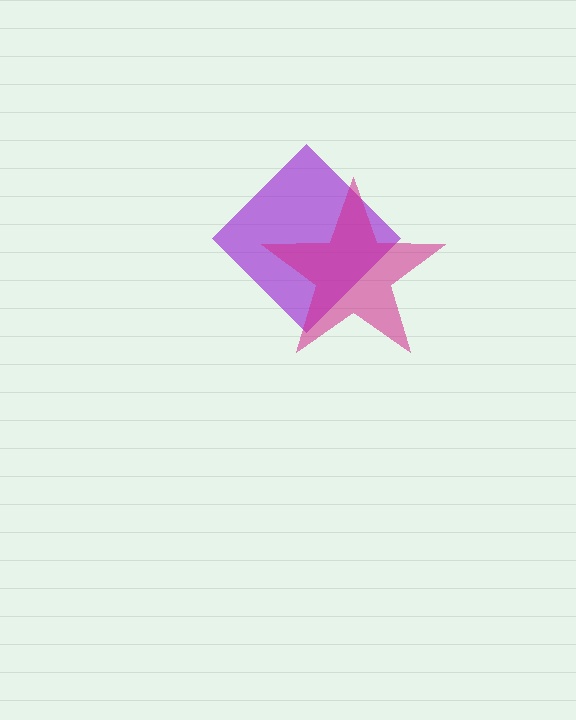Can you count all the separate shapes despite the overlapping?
Yes, there are 2 separate shapes.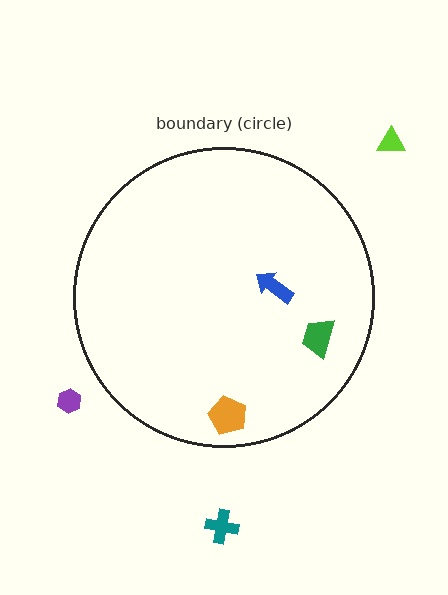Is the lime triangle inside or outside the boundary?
Outside.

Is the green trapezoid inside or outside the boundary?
Inside.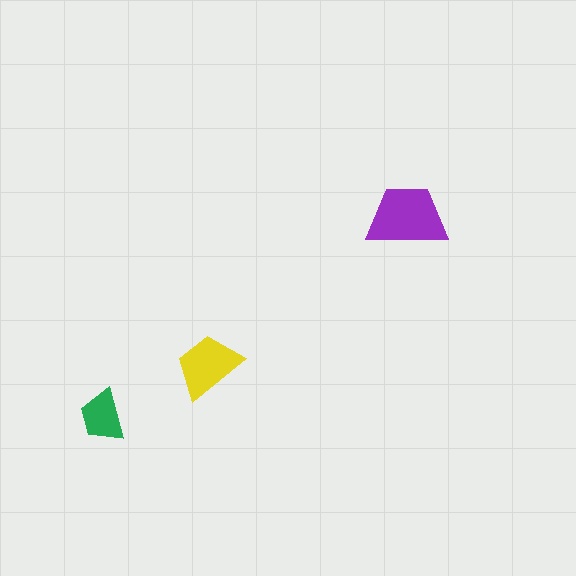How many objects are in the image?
There are 3 objects in the image.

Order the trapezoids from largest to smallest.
the purple one, the yellow one, the green one.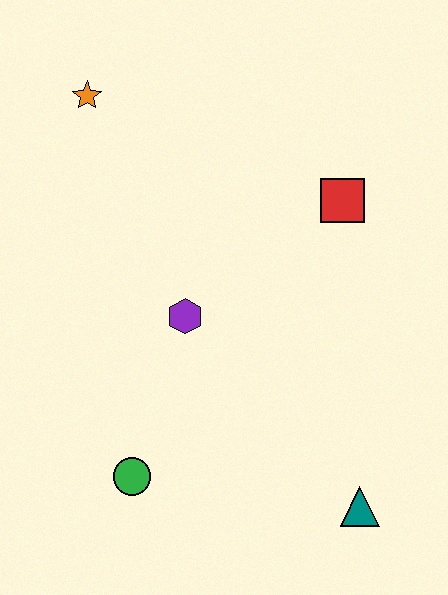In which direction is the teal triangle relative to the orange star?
The teal triangle is below the orange star.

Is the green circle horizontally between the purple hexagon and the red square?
No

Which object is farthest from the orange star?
The teal triangle is farthest from the orange star.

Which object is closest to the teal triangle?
The green circle is closest to the teal triangle.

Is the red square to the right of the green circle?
Yes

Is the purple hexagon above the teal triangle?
Yes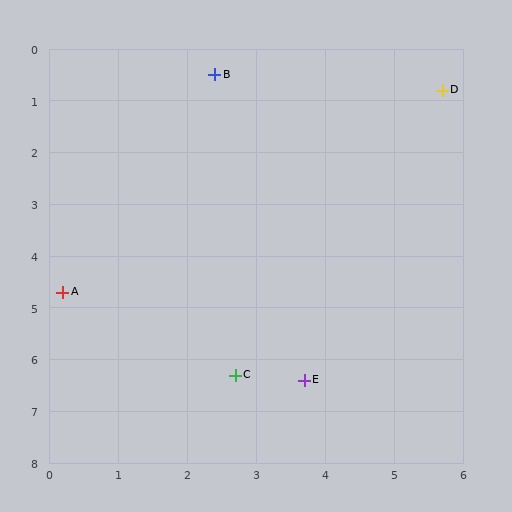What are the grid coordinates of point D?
Point D is at approximately (5.7, 0.8).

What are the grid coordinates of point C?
Point C is at approximately (2.7, 6.3).